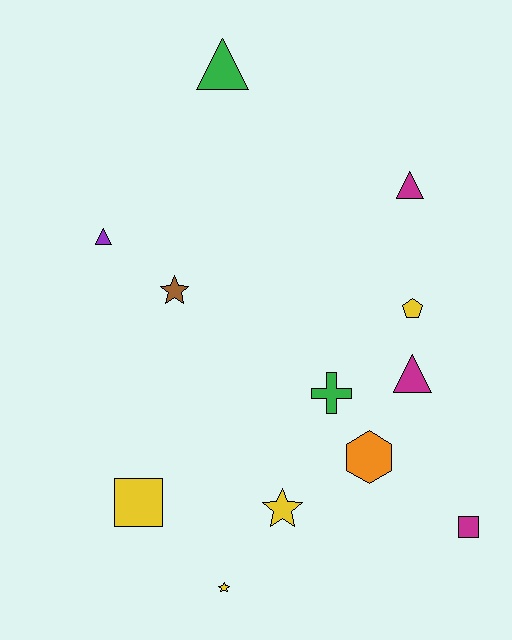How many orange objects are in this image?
There is 1 orange object.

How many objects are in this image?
There are 12 objects.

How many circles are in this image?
There are no circles.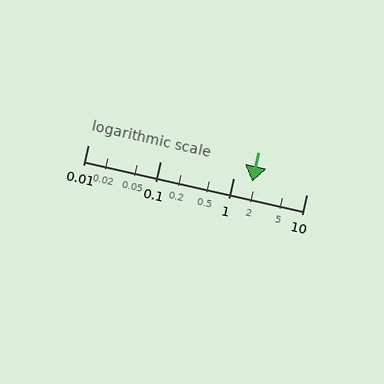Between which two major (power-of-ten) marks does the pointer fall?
The pointer is between 1 and 10.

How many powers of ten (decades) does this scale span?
The scale spans 3 decades, from 0.01 to 10.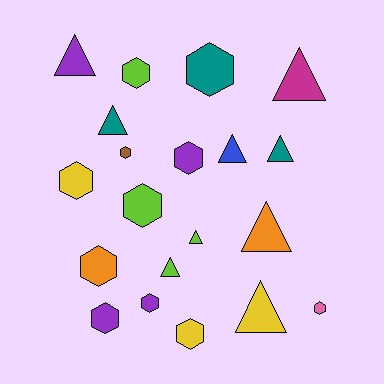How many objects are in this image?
There are 20 objects.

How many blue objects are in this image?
There is 1 blue object.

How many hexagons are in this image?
There are 11 hexagons.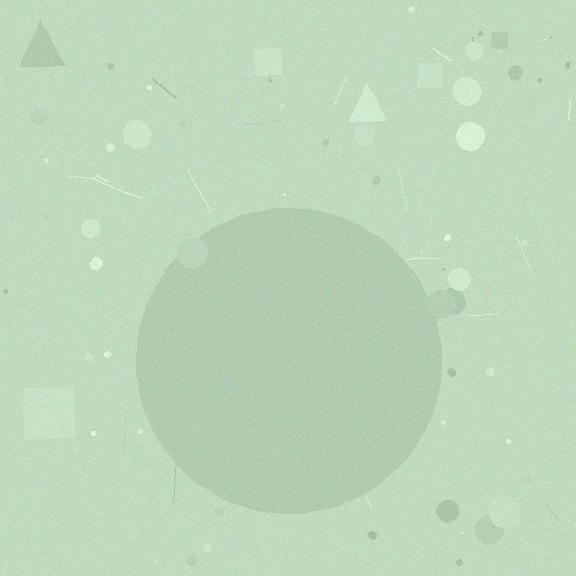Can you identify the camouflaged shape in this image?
The camouflaged shape is a circle.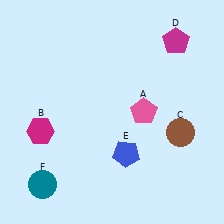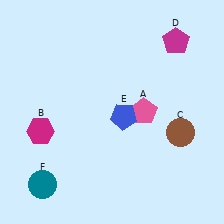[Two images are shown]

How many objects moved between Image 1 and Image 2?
1 object moved between the two images.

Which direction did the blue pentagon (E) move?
The blue pentagon (E) moved up.